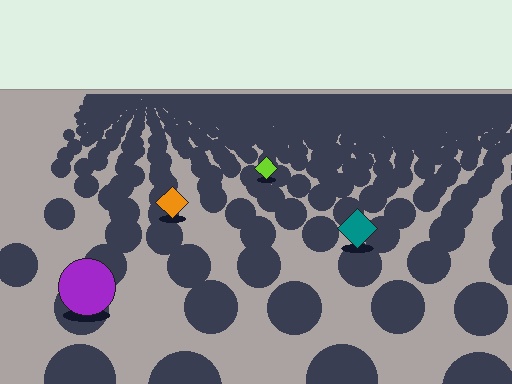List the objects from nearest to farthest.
From nearest to farthest: the purple circle, the teal diamond, the orange diamond, the lime diamond.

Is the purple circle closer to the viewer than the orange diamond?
Yes. The purple circle is closer — you can tell from the texture gradient: the ground texture is coarser near it.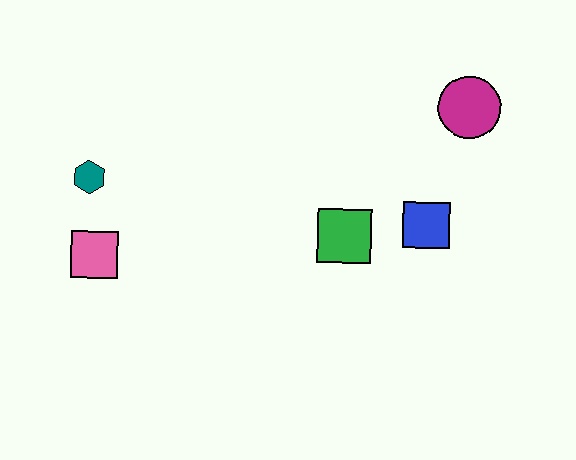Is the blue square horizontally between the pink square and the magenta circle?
Yes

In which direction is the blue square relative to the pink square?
The blue square is to the right of the pink square.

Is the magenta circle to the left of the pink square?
No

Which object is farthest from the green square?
The teal hexagon is farthest from the green square.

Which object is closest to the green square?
The blue square is closest to the green square.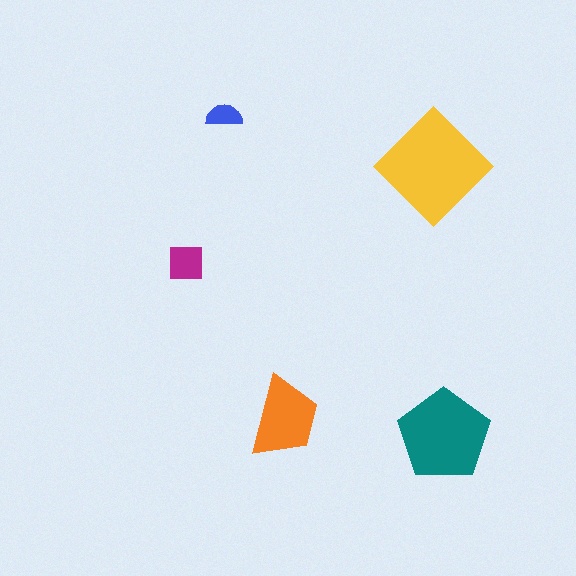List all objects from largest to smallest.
The yellow diamond, the teal pentagon, the orange trapezoid, the magenta square, the blue semicircle.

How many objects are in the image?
There are 5 objects in the image.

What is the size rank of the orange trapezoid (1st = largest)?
3rd.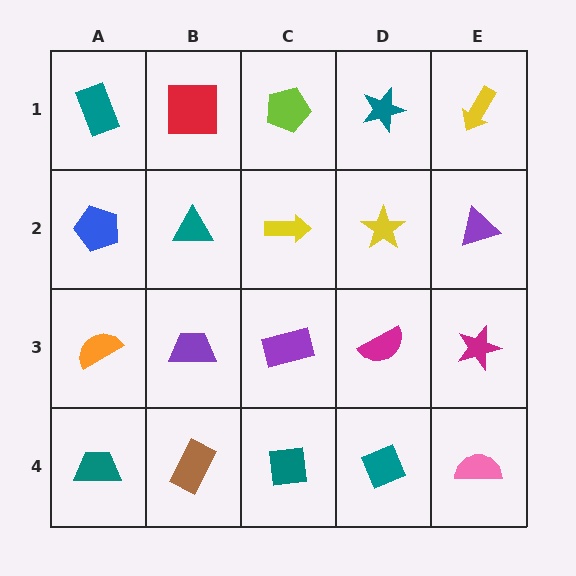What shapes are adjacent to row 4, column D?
A magenta semicircle (row 3, column D), a teal square (row 4, column C), a pink semicircle (row 4, column E).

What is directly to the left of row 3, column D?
A purple rectangle.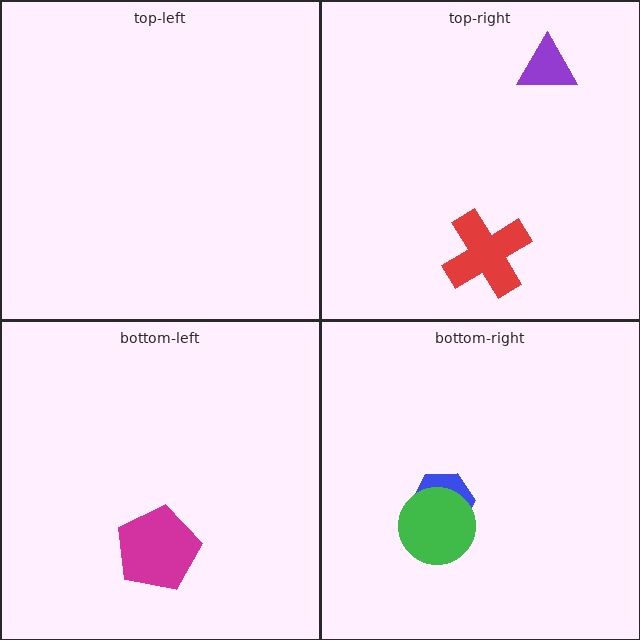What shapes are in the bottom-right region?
The blue hexagon, the green circle.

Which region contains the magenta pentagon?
The bottom-left region.